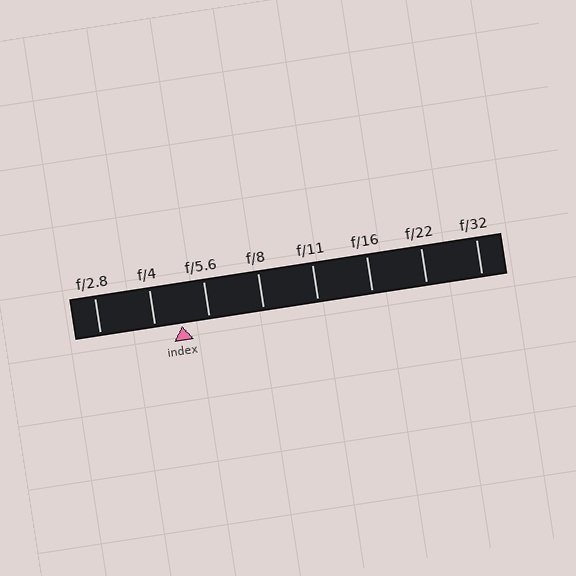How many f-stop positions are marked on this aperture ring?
There are 8 f-stop positions marked.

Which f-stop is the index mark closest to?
The index mark is closest to f/4.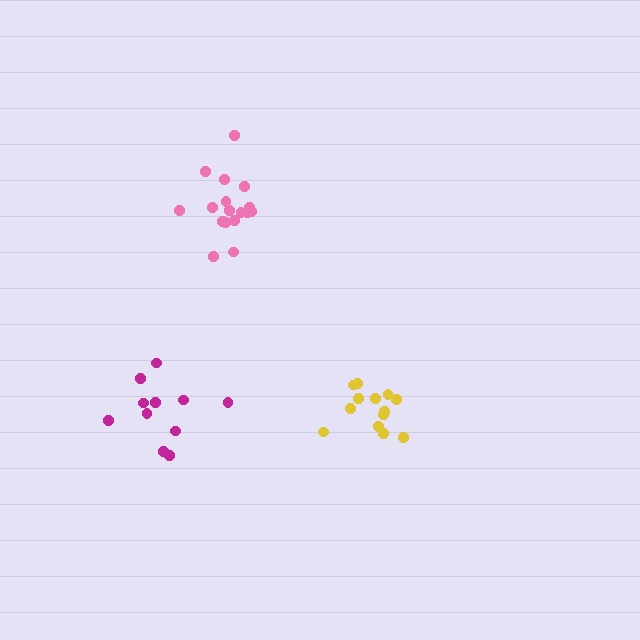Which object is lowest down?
The magenta cluster is bottommost.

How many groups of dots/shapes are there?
There are 3 groups.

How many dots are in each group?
Group 1: 13 dots, Group 2: 17 dots, Group 3: 11 dots (41 total).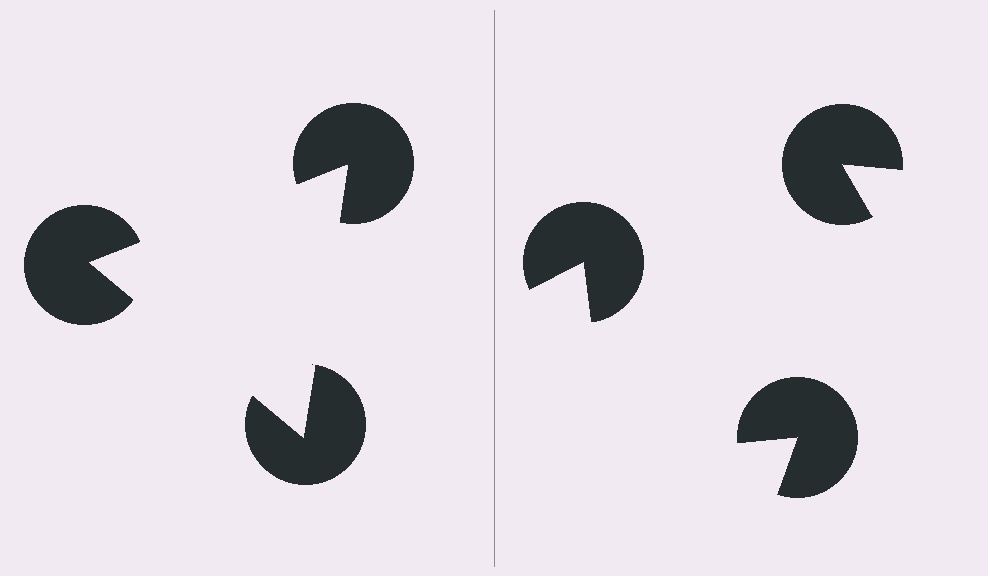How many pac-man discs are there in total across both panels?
6 — 3 on each side.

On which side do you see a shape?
An illusory triangle appears on the left side. On the right side the wedge cuts are rotated, so no coherent shape forms.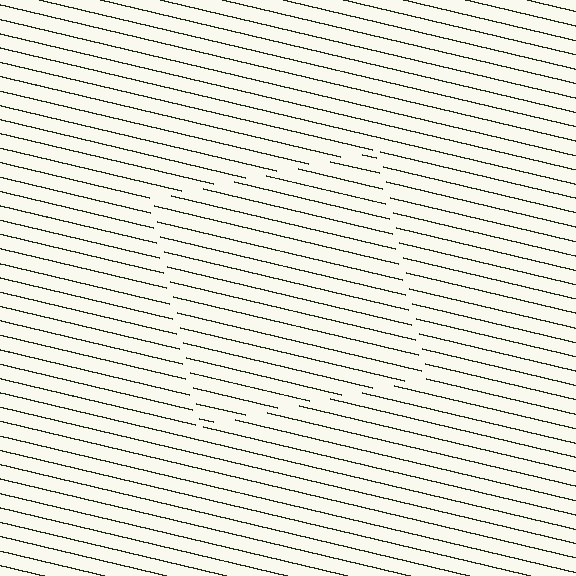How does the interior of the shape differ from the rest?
The interior of the shape contains the same grating, shifted by half a period — the contour is defined by the phase discontinuity where line-ends from the inner and outer gratings abut.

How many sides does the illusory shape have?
4 sides — the line-ends trace a square.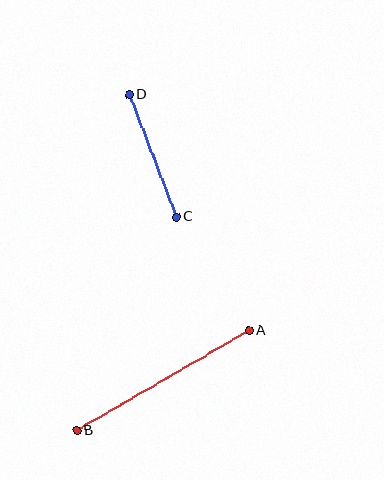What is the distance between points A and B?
The distance is approximately 199 pixels.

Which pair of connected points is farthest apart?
Points A and B are farthest apart.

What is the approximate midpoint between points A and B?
The midpoint is at approximately (163, 381) pixels.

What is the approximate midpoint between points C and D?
The midpoint is at approximately (153, 156) pixels.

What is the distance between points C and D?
The distance is approximately 131 pixels.